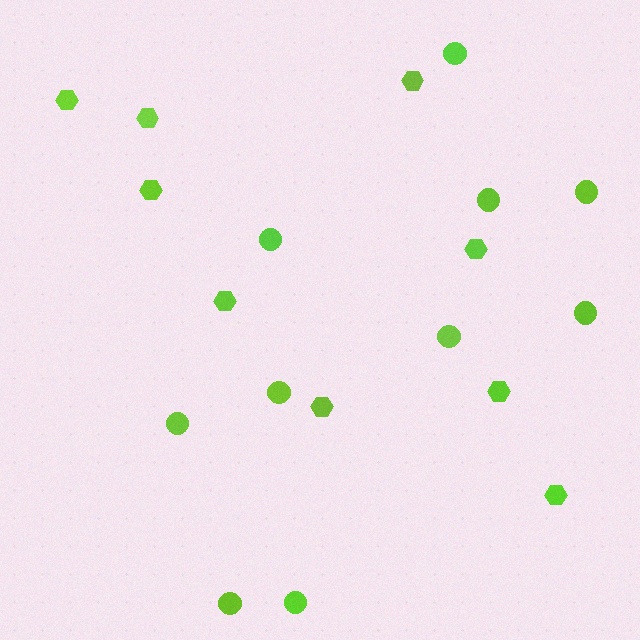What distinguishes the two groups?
There are 2 groups: one group of hexagons (9) and one group of circles (10).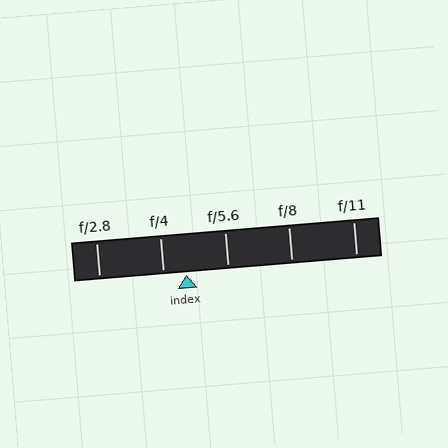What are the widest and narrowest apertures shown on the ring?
The widest aperture shown is f/2.8 and the narrowest is f/11.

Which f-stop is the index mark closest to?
The index mark is closest to f/4.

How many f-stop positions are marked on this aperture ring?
There are 5 f-stop positions marked.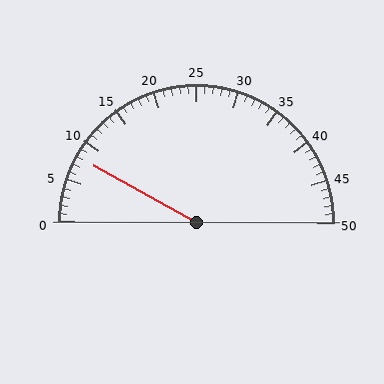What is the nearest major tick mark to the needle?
The nearest major tick mark is 10.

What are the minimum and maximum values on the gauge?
The gauge ranges from 0 to 50.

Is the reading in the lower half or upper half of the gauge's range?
The reading is in the lower half of the range (0 to 50).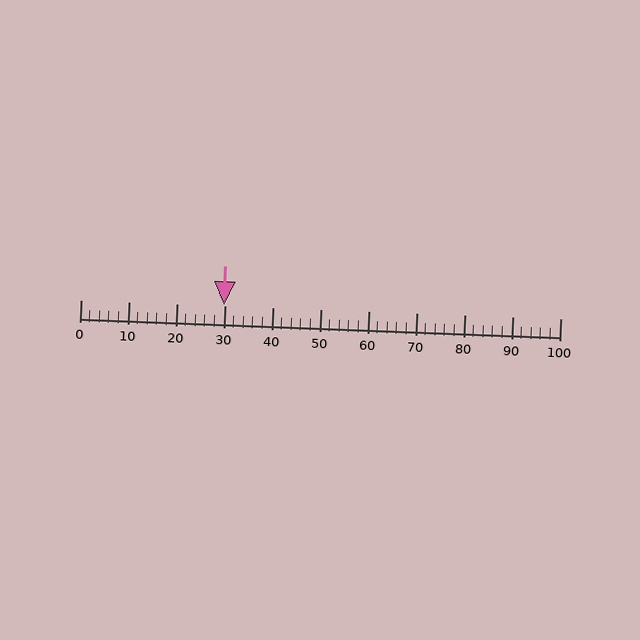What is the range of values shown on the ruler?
The ruler shows values from 0 to 100.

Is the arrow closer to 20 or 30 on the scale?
The arrow is closer to 30.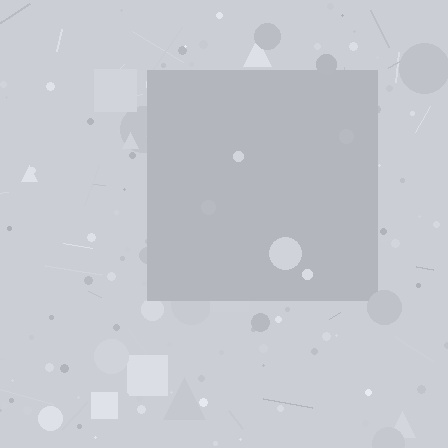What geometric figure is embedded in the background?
A square is embedded in the background.